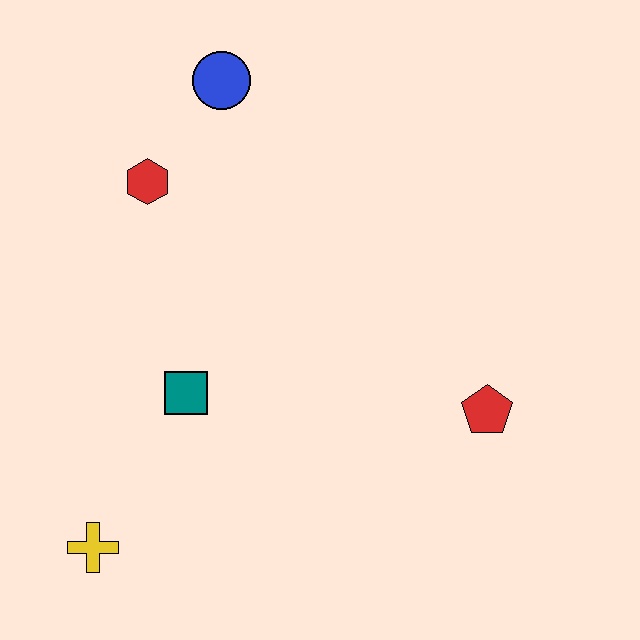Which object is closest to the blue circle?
The red hexagon is closest to the blue circle.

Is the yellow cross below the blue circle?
Yes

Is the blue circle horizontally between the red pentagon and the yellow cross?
Yes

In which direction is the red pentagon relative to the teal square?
The red pentagon is to the right of the teal square.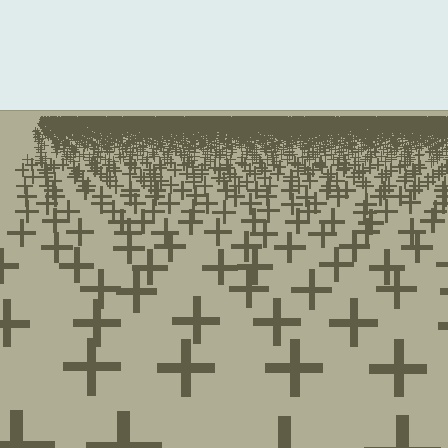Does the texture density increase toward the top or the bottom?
Density increases toward the top.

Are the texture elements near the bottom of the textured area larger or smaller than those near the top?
Larger. Near the bottom, elements are closer to the viewer and appear at a bigger on-screen size.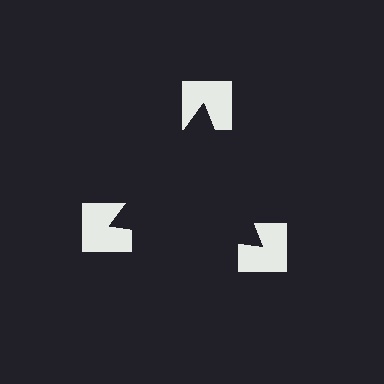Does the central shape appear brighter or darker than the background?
It typically appears slightly darker than the background, even though no actual brightness change is drawn.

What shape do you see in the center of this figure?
An illusory triangle — its edges are inferred from the aligned wedge cuts in the notched squares, not physically drawn.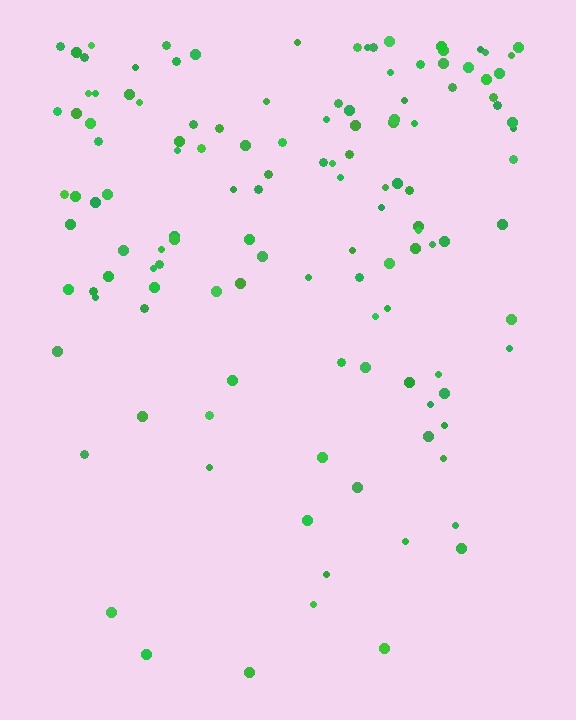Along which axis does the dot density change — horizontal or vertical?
Vertical.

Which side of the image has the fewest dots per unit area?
The bottom.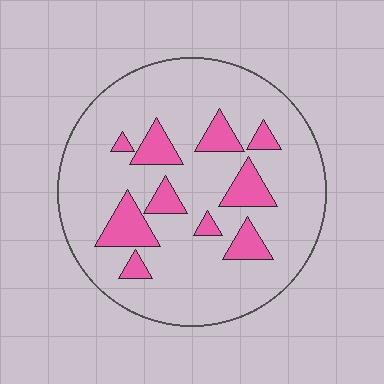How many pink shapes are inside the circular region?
10.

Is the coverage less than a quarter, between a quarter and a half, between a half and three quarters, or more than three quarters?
Less than a quarter.